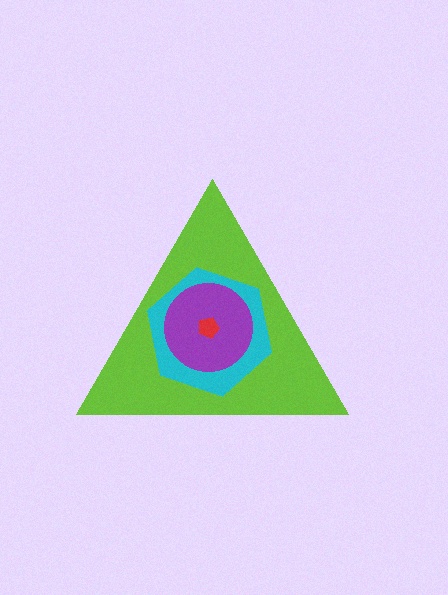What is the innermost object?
The red pentagon.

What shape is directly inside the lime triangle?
The cyan hexagon.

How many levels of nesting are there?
4.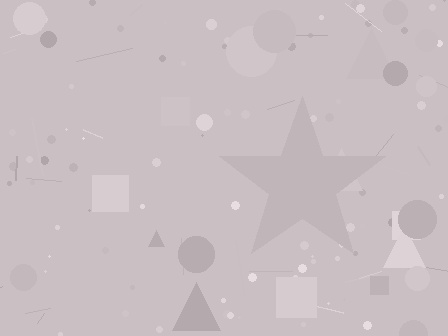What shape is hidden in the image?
A star is hidden in the image.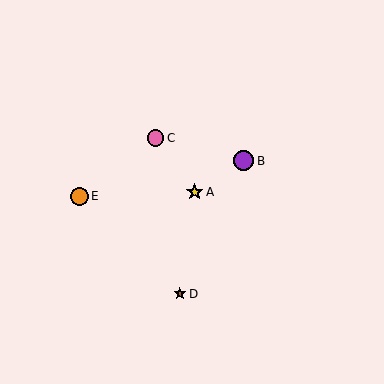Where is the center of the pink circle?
The center of the pink circle is at (156, 138).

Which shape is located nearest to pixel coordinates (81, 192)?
The orange circle (labeled E) at (79, 196) is nearest to that location.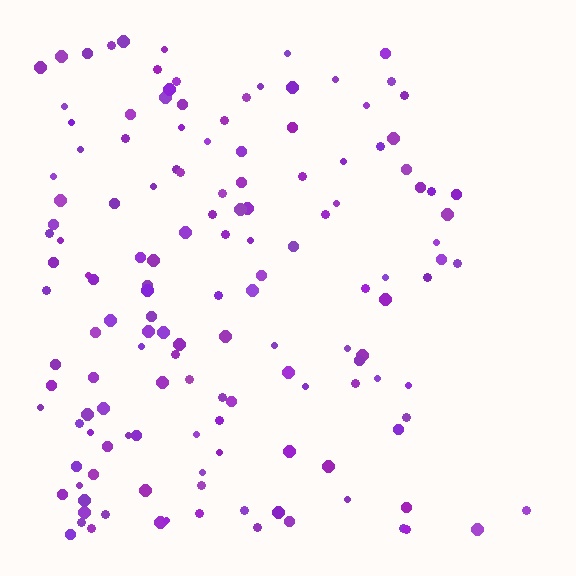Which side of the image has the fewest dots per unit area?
The right.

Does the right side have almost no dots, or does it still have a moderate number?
Still a moderate number, just noticeably fewer than the left.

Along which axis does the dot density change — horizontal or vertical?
Horizontal.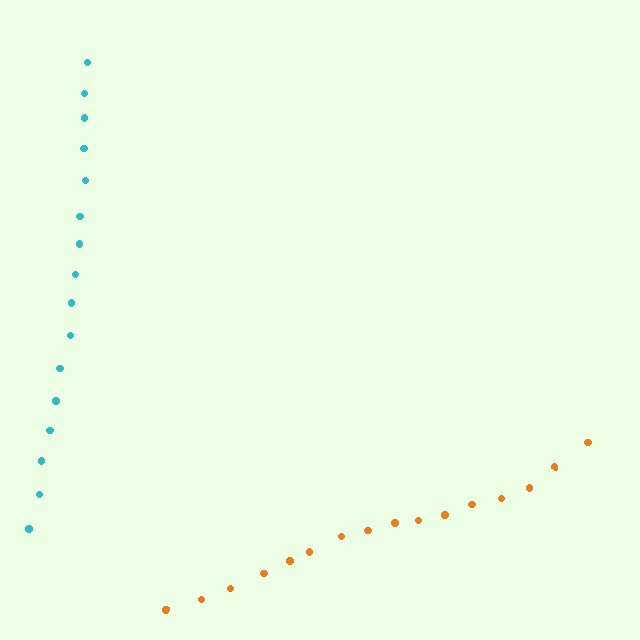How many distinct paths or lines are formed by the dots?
There are 2 distinct paths.